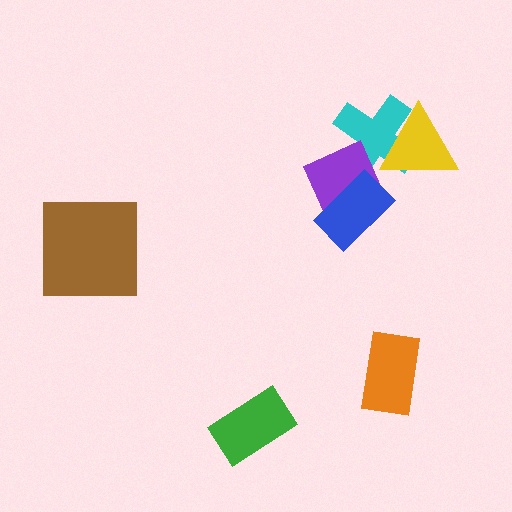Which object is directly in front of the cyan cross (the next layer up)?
The purple diamond is directly in front of the cyan cross.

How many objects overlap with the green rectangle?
0 objects overlap with the green rectangle.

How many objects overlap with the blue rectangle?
1 object overlaps with the blue rectangle.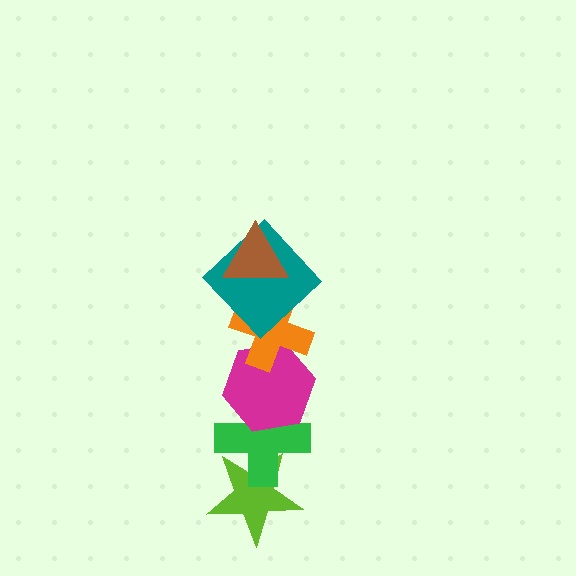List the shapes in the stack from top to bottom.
From top to bottom: the brown triangle, the teal diamond, the orange cross, the magenta hexagon, the green cross, the lime star.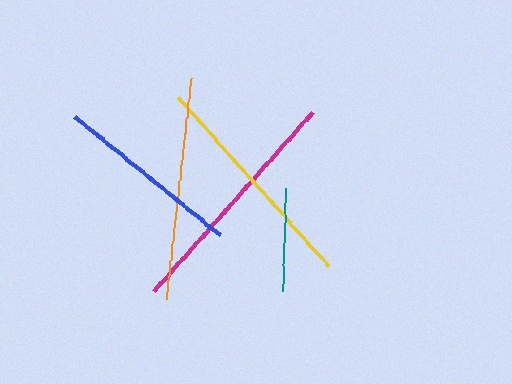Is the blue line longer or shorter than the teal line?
The blue line is longer than the teal line.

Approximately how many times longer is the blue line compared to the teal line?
The blue line is approximately 1.8 times the length of the teal line.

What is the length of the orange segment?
The orange segment is approximately 222 pixels long.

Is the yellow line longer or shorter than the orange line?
The yellow line is longer than the orange line.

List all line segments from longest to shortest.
From longest to shortest: magenta, yellow, orange, blue, teal.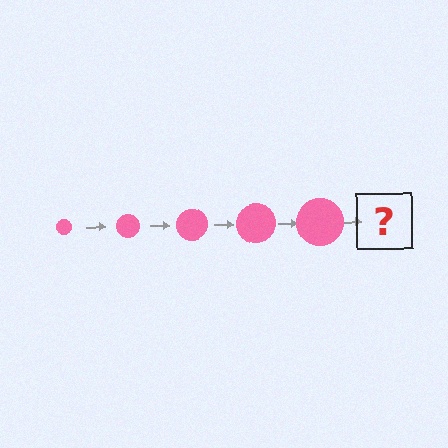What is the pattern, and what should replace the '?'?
The pattern is that the circle gets progressively larger each step. The '?' should be a pink circle, larger than the previous one.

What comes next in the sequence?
The next element should be a pink circle, larger than the previous one.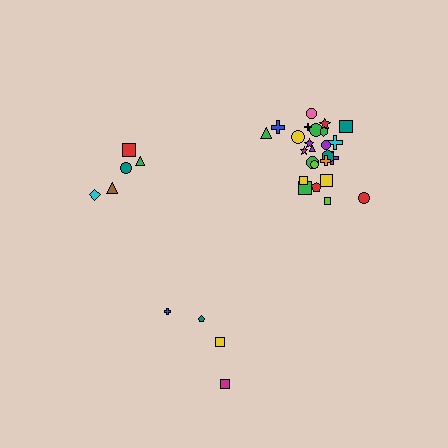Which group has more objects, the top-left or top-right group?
The top-right group.